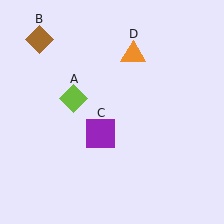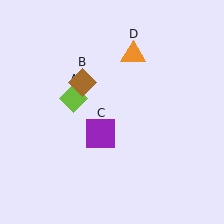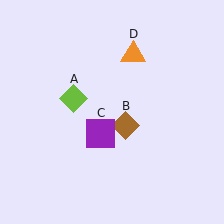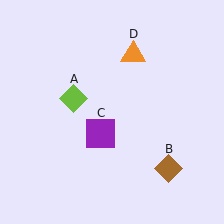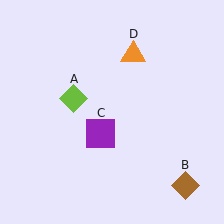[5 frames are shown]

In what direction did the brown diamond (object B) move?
The brown diamond (object B) moved down and to the right.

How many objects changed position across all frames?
1 object changed position: brown diamond (object B).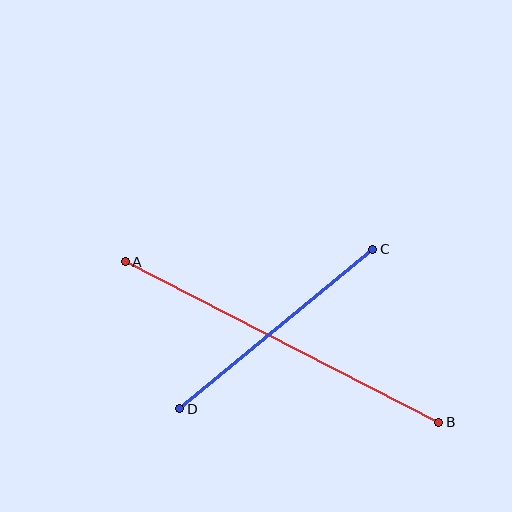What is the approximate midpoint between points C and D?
The midpoint is at approximately (276, 329) pixels.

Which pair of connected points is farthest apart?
Points A and B are farthest apart.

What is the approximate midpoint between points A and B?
The midpoint is at approximately (282, 342) pixels.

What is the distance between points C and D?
The distance is approximately 251 pixels.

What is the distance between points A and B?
The distance is approximately 352 pixels.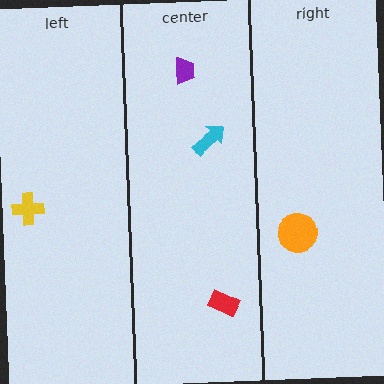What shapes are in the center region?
The cyan arrow, the red rectangle, the purple trapezoid.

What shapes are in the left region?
The yellow cross.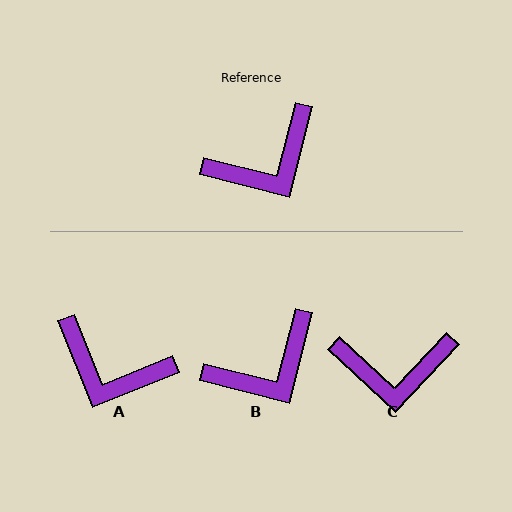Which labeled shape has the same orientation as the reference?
B.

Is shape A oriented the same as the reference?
No, it is off by about 54 degrees.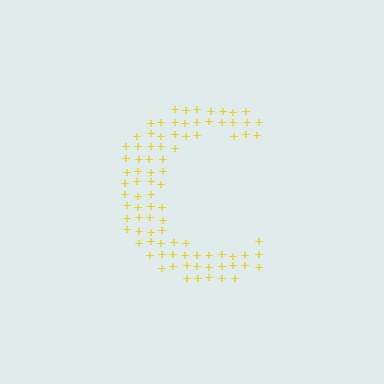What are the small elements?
The small elements are plus signs.